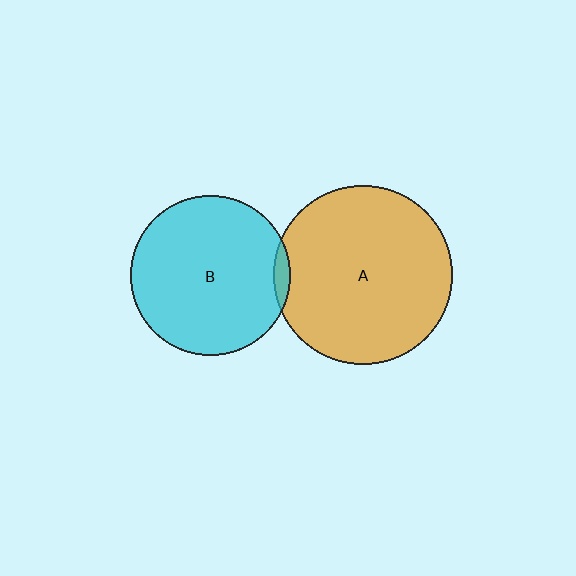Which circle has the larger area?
Circle A (orange).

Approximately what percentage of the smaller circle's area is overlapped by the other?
Approximately 5%.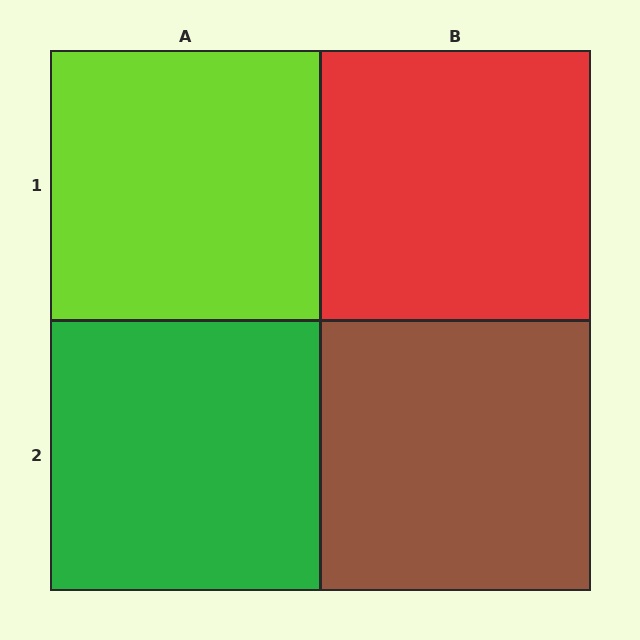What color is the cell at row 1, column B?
Red.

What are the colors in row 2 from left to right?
Green, brown.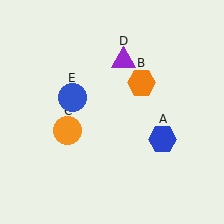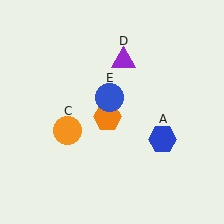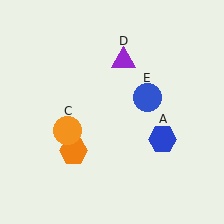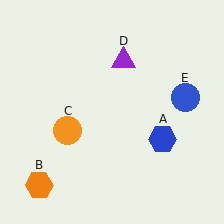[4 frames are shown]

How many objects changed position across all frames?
2 objects changed position: orange hexagon (object B), blue circle (object E).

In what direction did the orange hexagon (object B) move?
The orange hexagon (object B) moved down and to the left.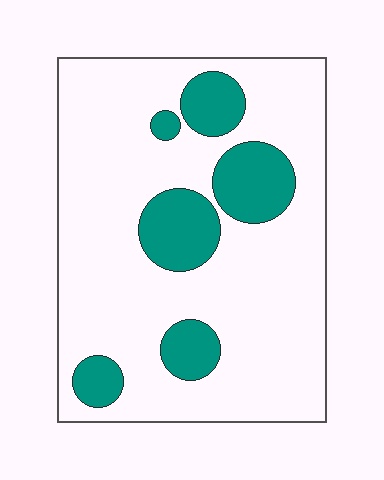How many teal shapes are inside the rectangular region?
6.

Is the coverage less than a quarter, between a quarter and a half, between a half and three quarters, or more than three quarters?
Less than a quarter.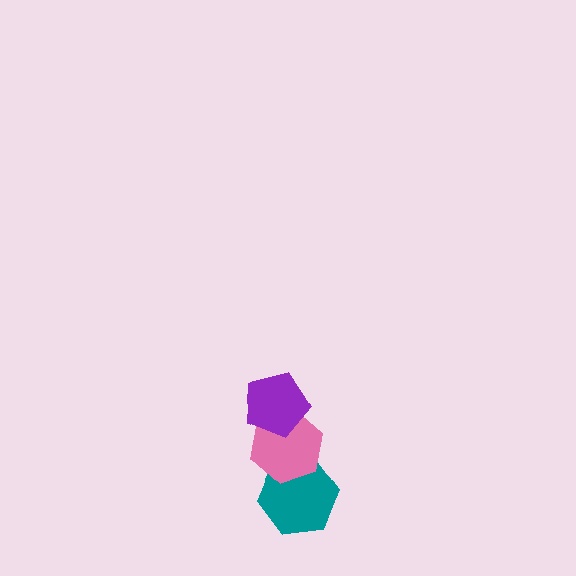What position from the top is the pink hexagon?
The pink hexagon is 2nd from the top.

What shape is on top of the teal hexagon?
The pink hexagon is on top of the teal hexagon.